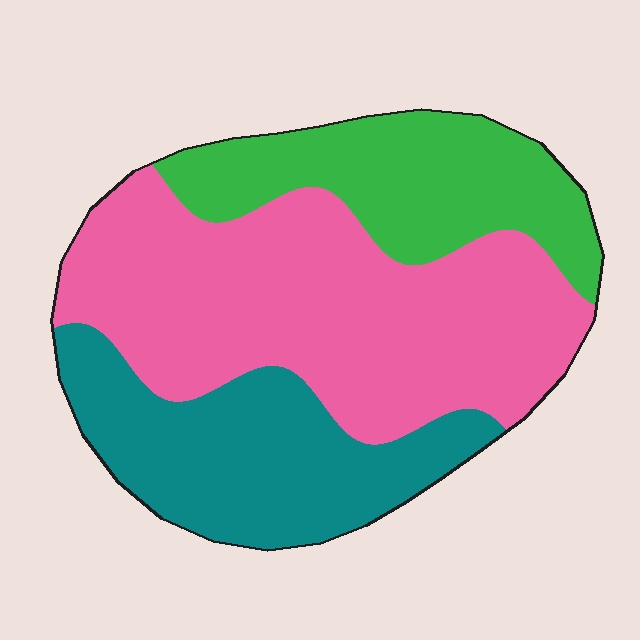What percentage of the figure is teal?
Teal takes up about one quarter (1/4) of the figure.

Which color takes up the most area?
Pink, at roughly 50%.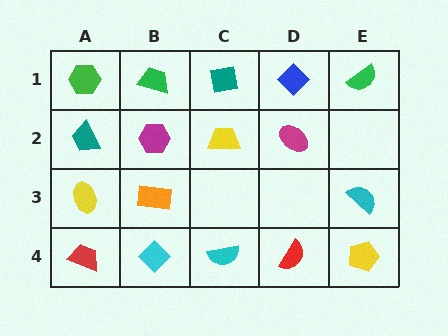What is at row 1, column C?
A teal square.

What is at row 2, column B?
A magenta hexagon.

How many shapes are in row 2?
4 shapes.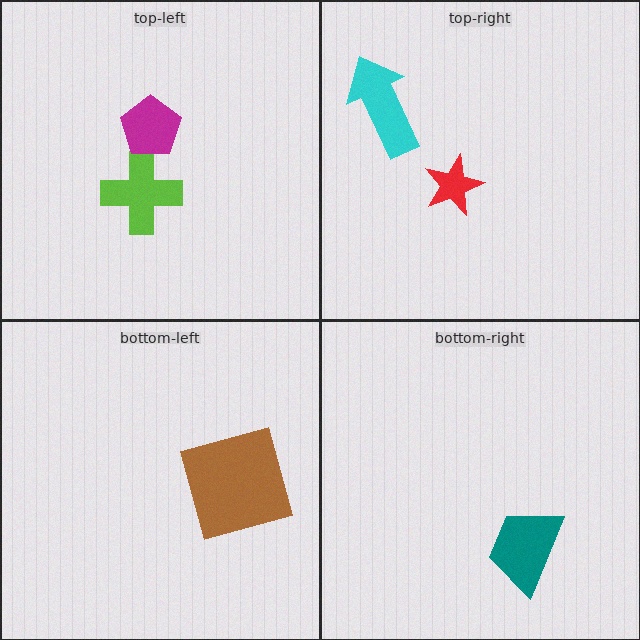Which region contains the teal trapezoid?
The bottom-right region.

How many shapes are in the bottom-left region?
1.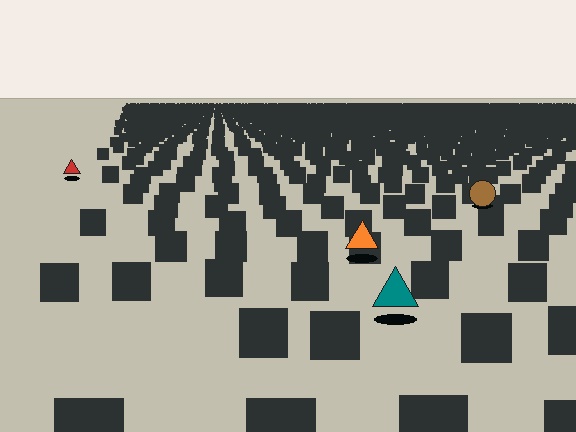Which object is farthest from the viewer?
The red triangle is farthest from the viewer. It appears smaller and the ground texture around it is denser.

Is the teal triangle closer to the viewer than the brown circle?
Yes. The teal triangle is closer — you can tell from the texture gradient: the ground texture is coarser near it.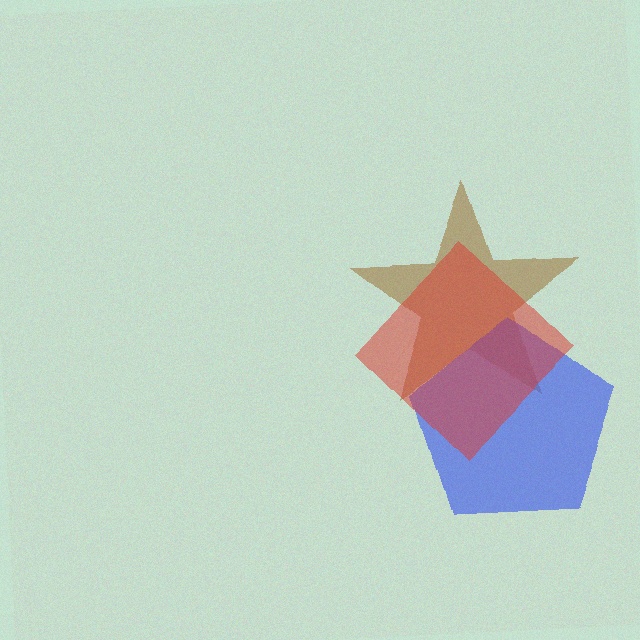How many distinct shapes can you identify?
There are 3 distinct shapes: a brown star, a blue pentagon, a red diamond.